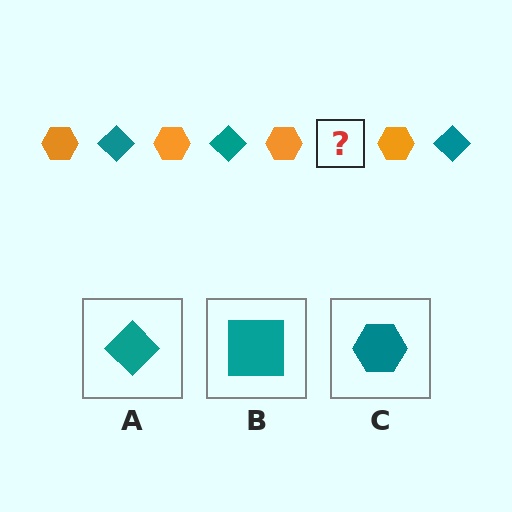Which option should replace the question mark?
Option A.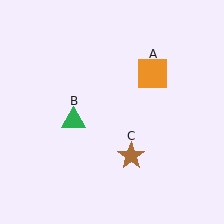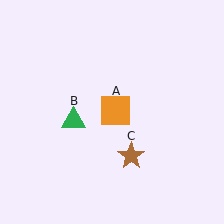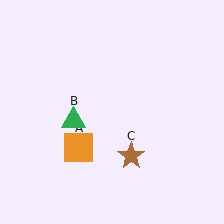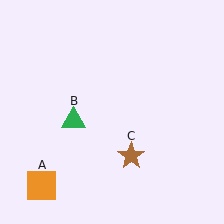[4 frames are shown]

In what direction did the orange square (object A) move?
The orange square (object A) moved down and to the left.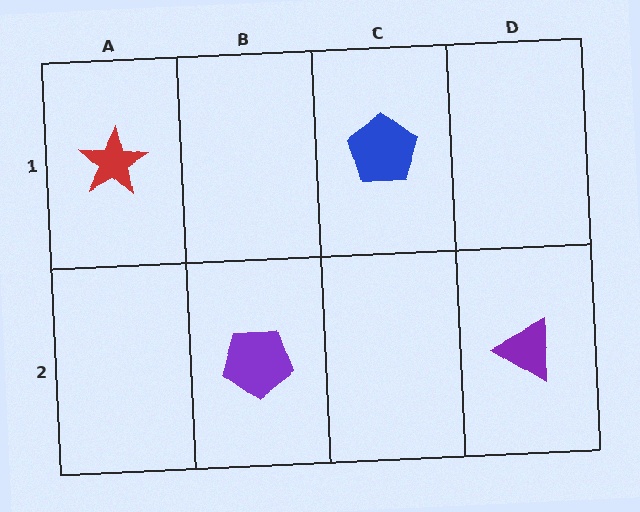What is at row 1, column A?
A red star.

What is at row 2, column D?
A purple triangle.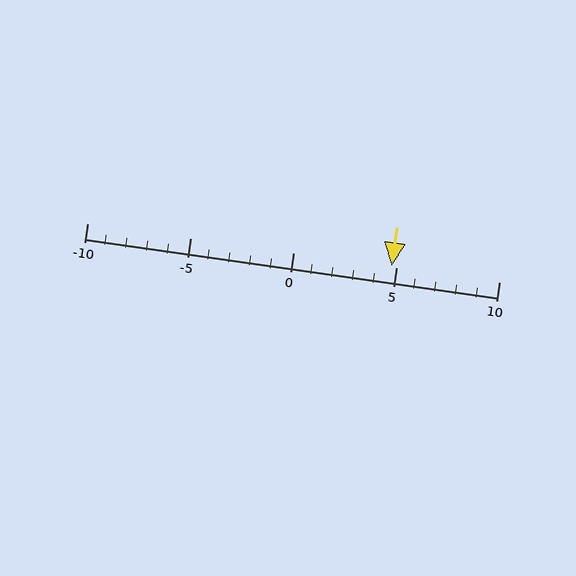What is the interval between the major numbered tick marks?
The major tick marks are spaced 5 units apart.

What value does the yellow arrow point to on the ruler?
The yellow arrow points to approximately 5.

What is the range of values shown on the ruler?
The ruler shows values from -10 to 10.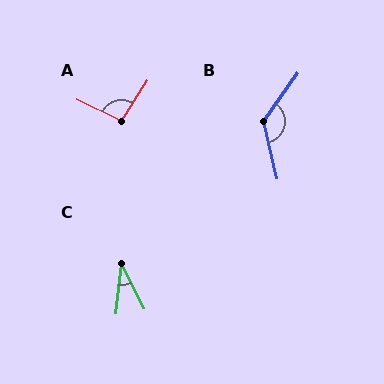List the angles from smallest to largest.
C (32°), A (96°), B (131°).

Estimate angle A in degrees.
Approximately 96 degrees.